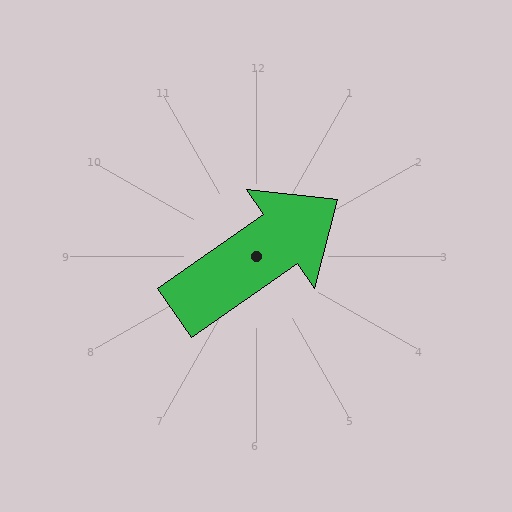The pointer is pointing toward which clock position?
Roughly 2 o'clock.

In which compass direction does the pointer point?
Northeast.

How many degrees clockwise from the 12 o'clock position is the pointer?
Approximately 55 degrees.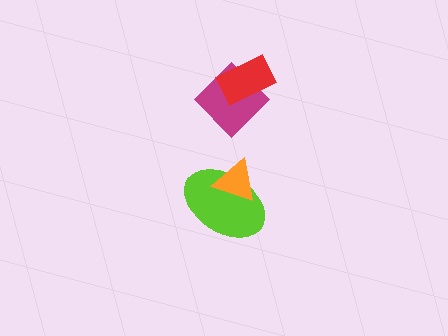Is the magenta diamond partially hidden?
Yes, it is partially covered by another shape.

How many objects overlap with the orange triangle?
1 object overlaps with the orange triangle.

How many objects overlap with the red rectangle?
1 object overlaps with the red rectangle.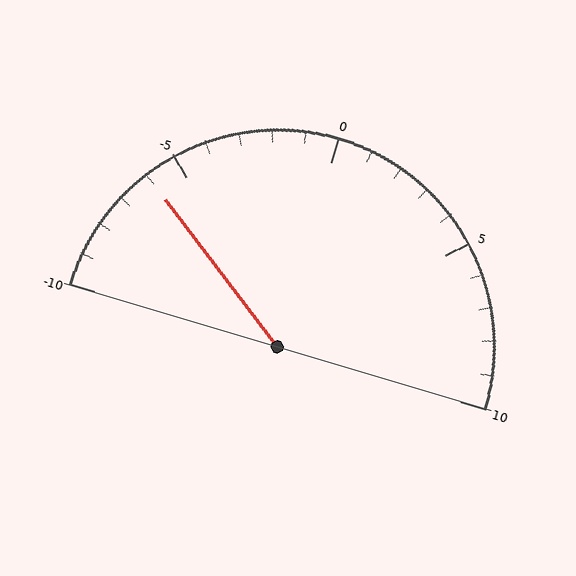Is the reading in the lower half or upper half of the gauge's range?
The reading is in the lower half of the range (-10 to 10).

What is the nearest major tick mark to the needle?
The nearest major tick mark is -5.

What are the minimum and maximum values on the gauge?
The gauge ranges from -10 to 10.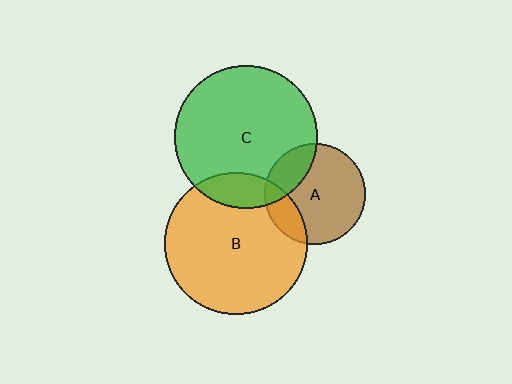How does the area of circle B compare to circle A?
Approximately 2.0 times.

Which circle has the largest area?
Circle B (orange).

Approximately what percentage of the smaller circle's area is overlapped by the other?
Approximately 20%.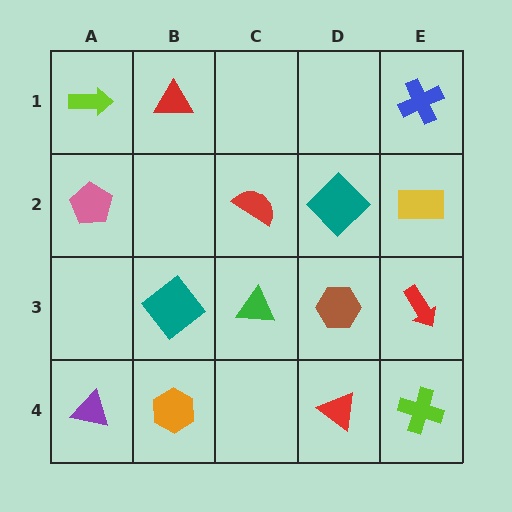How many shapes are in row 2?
4 shapes.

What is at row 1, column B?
A red triangle.